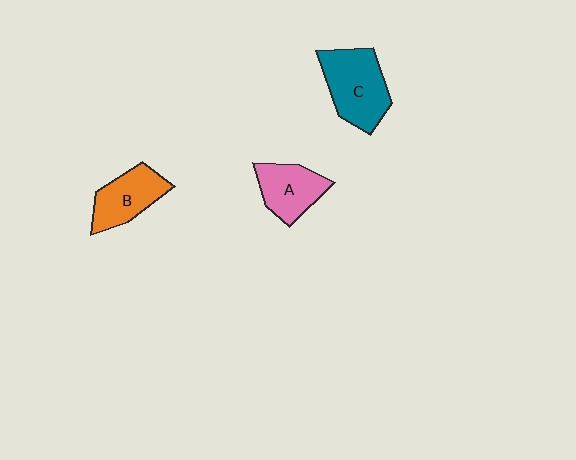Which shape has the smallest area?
Shape A (pink).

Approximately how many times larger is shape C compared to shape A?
Approximately 1.4 times.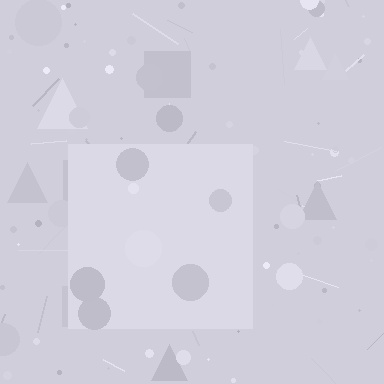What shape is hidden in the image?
A square is hidden in the image.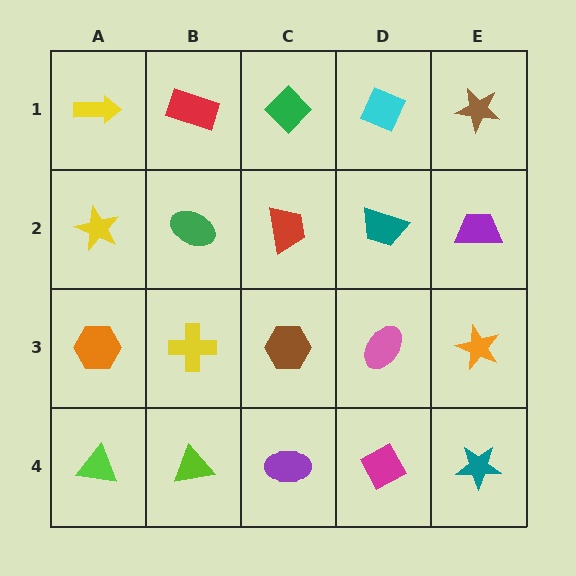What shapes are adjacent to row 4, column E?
An orange star (row 3, column E), a magenta diamond (row 4, column D).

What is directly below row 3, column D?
A magenta diamond.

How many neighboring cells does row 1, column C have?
3.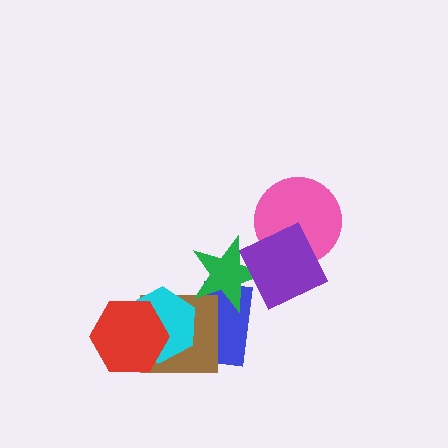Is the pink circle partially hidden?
Yes, it is partially covered by another shape.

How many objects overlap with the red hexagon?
2 objects overlap with the red hexagon.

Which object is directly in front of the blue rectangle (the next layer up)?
The brown square is directly in front of the blue rectangle.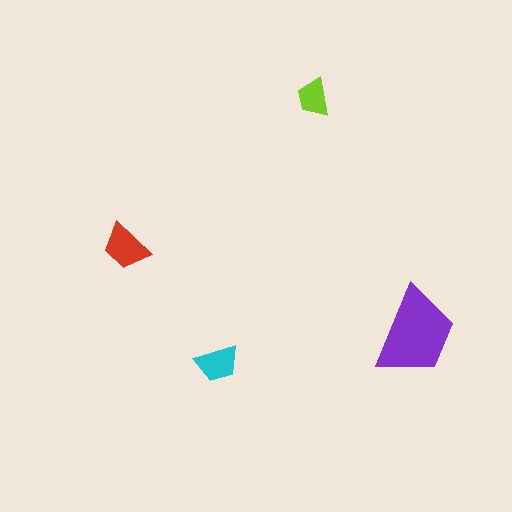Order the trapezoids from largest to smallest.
the purple one, the red one, the cyan one, the lime one.